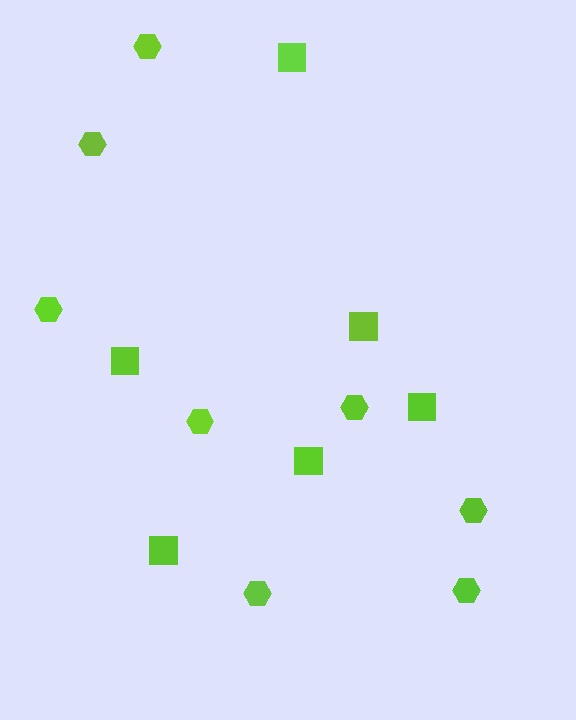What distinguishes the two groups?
There are 2 groups: one group of squares (6) and one group of hexagons (8).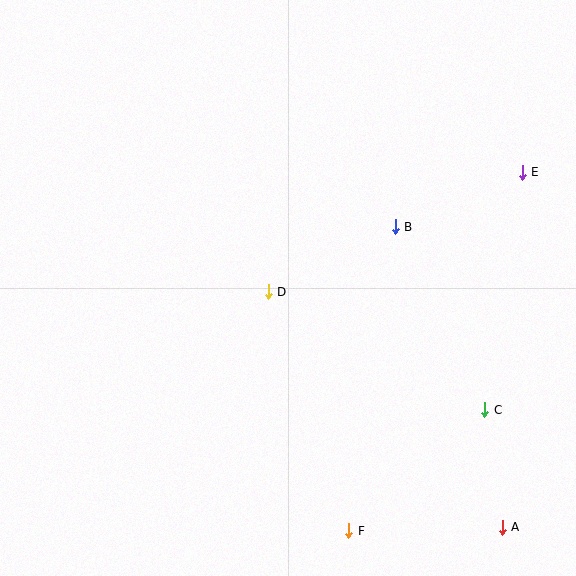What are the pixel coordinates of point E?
Point E is at (522, 172).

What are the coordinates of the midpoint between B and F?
The midpoint between B and F is at (372, 379).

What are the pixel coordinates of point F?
Point F is at (349, 531).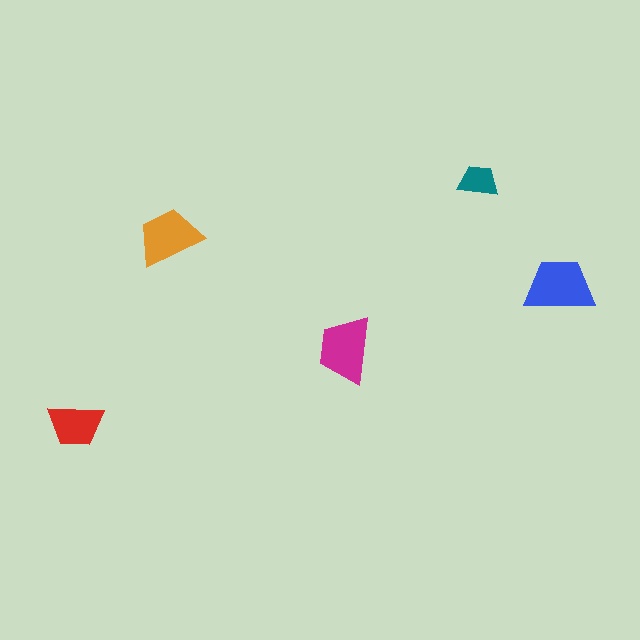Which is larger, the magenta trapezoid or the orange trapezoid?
The magenta one.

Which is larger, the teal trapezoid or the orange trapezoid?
The orange one.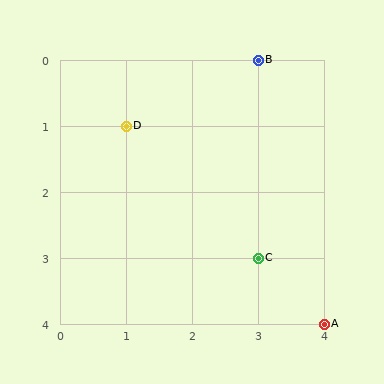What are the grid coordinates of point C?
Point C is at grid coordinates (3, 3).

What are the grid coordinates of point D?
Point D is at grid coordinates (1, 1).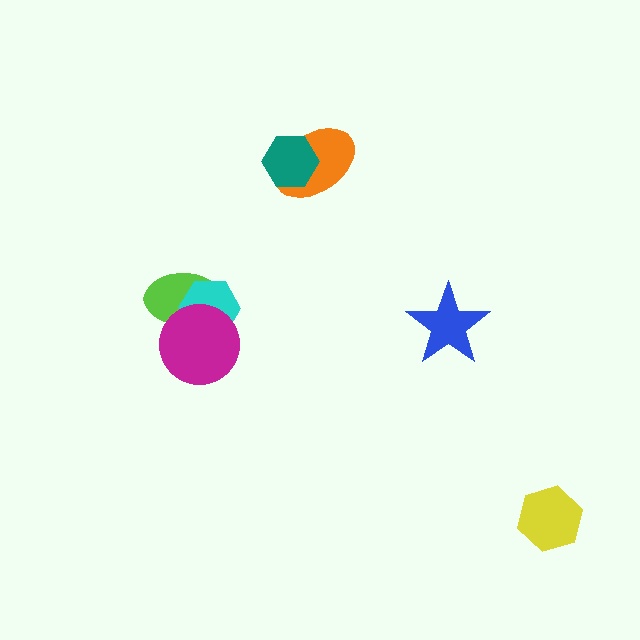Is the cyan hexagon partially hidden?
Yes, it is partially covered by another shape.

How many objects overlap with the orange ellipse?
1 object overlaps with the orange ellipse.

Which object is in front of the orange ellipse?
The teal hexagon is in front of the orange ellipse.